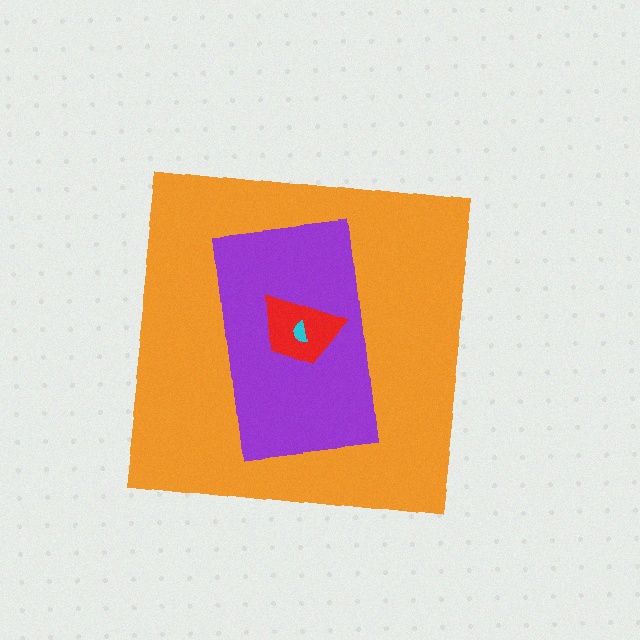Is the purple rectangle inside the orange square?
Yes.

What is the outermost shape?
The orange square.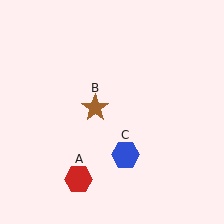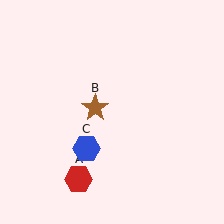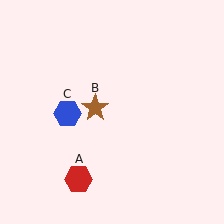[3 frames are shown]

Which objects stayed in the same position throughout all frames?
Red hexagon (object A) and brown star (object B) remained stationary.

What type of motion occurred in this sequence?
The blue hexagon (object C) rotated clockwise around the center of the scene.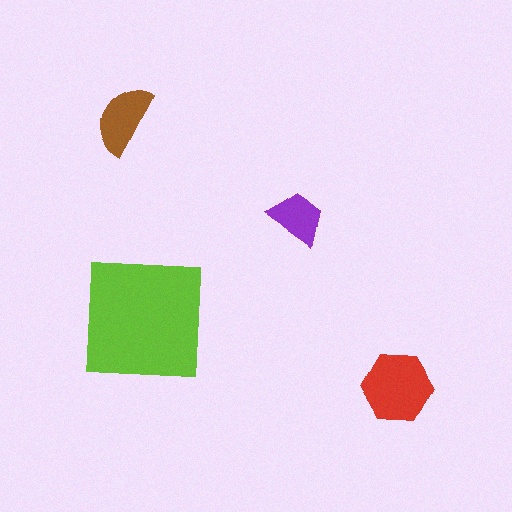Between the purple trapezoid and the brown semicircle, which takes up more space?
The brown semicircle.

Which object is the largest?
The lime square.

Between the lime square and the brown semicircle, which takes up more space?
The lime square.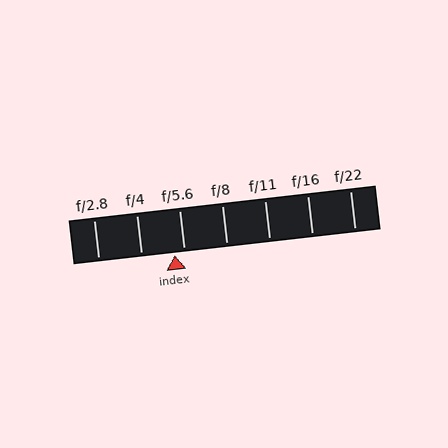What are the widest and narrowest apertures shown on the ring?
The widest aperture shown is f/2.8 and the narrowest is f/22.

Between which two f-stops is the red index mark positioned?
The index mark is between f/4 and f/5.6.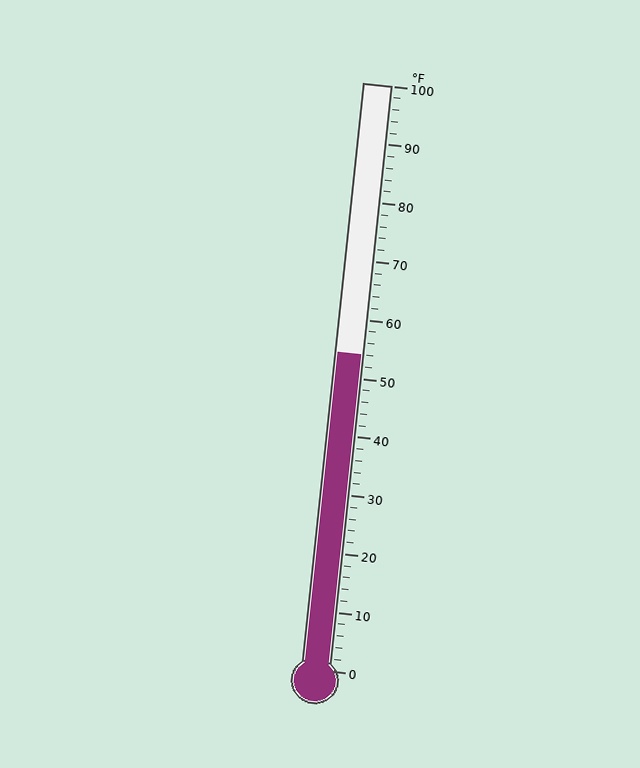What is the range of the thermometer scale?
The thermometer scale ranges from 0°F to 100°F.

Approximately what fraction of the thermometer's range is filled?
The thermometer is filled to approximately 55% of its range.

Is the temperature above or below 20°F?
The temperature is above 20°F.